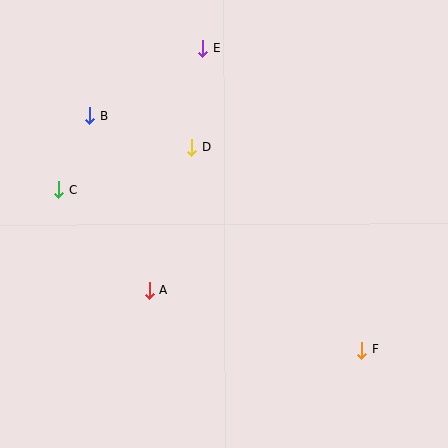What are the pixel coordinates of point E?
Point E is at (203, 48).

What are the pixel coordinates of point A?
Point A is at (150, 290).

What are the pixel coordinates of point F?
Point F is at (362, 350).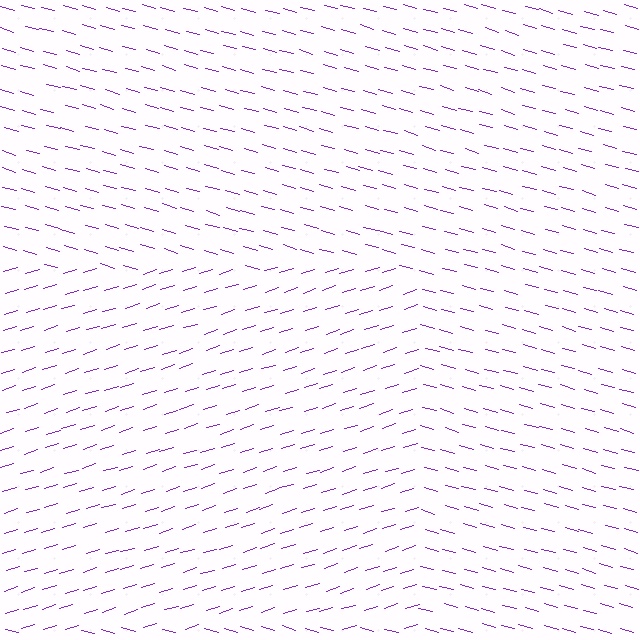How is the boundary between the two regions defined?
The boundary is defined purely by a change in line orientation (approximately 33 degrees difference). All lines are the same color and thickness.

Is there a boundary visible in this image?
Yes, there is a texture boundary formed by a change in line orientation.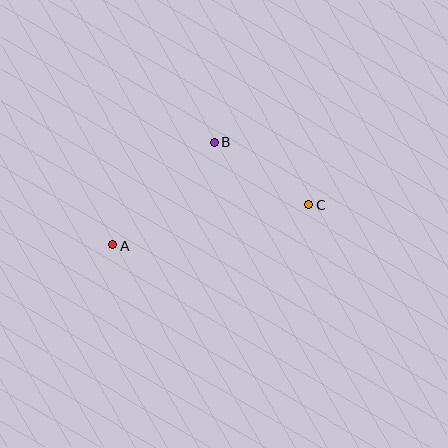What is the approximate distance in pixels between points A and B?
The distance between A and B is approximately 145 pixels.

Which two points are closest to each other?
Points B and C are closest to each other.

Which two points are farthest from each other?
Points A and C are farthest from each other.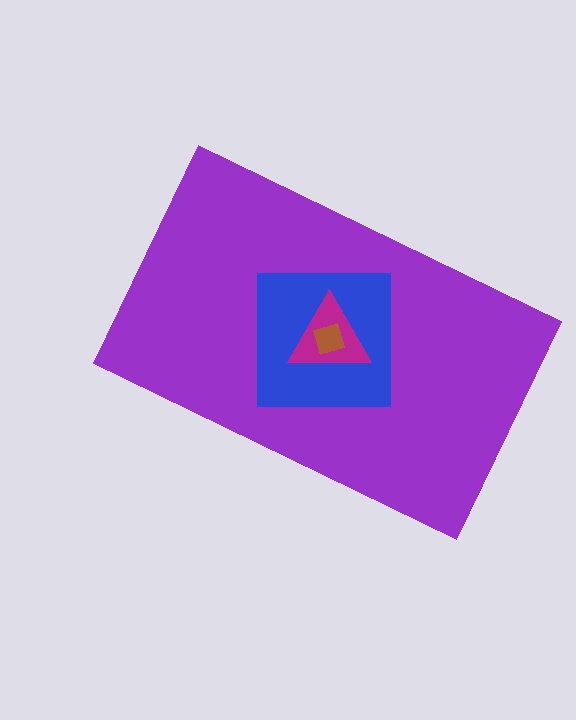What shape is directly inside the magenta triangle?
The brown diamond.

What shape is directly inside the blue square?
The magenta triangle.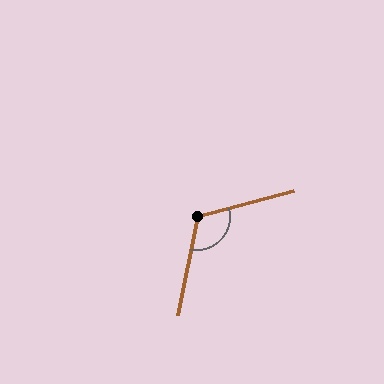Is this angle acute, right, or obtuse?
It is obtuse.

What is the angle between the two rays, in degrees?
Approximately 116 degrees.